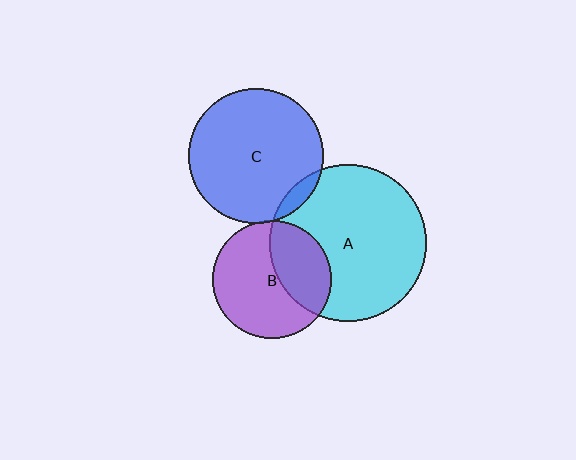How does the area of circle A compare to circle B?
Approximately 1.7 times.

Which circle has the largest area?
Circle A (cyan).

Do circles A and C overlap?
Yes.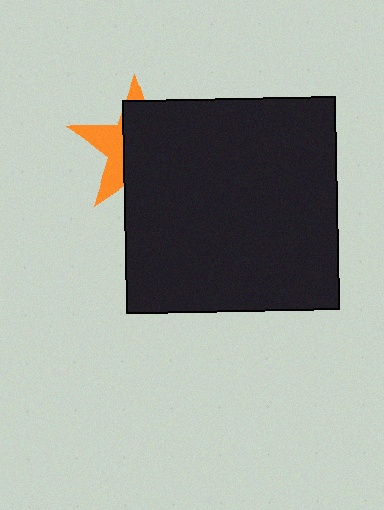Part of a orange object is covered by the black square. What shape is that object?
It is a star.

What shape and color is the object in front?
The object in front is a black square.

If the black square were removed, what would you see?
You would see the complete orange star.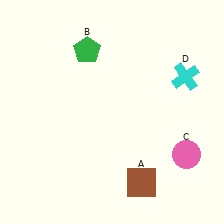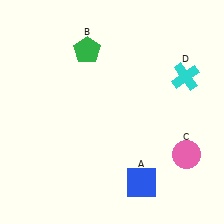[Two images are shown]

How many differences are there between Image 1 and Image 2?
There is 1 difference between the two images.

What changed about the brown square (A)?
In Image 1, A is brown. In Image 2, it changed to blue.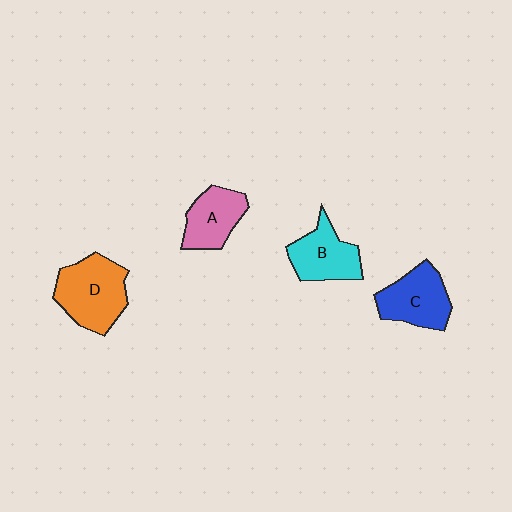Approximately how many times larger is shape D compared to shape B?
Approximately 1.3 times.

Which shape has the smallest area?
Shape A (pink).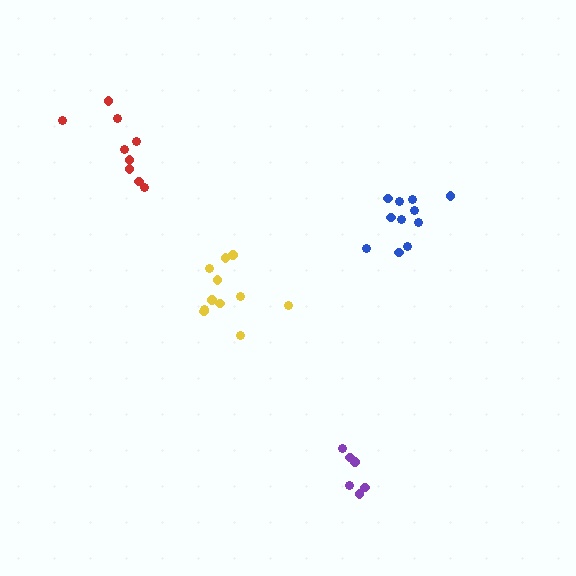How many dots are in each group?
Group 1: 11 dots, Group 2: 6 dots, Group 3: 11 dots, Group 4: 9 dots (37 total).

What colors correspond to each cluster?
The clusters are colored: blue, purple, yellow, red.